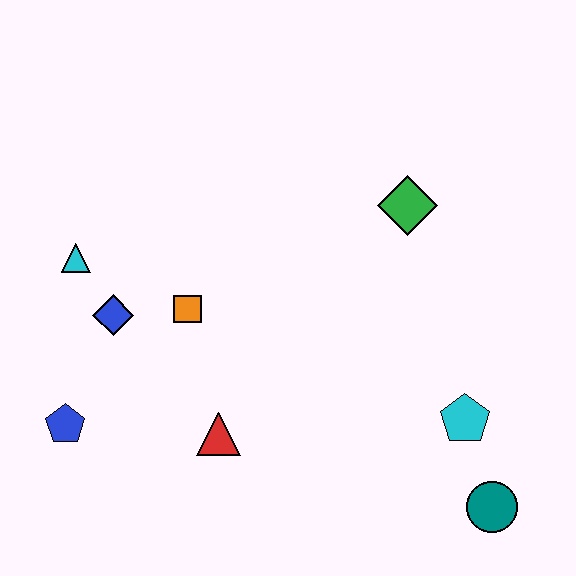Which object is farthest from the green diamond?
The blue pentagon is farthest from the green diamond.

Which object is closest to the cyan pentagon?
The teal circle is closest to the cyan pentagon.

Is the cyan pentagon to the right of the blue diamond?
Yes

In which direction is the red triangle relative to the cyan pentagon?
The red triangle is to the left of the cyan pentagon.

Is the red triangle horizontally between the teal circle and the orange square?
Yes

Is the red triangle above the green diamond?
No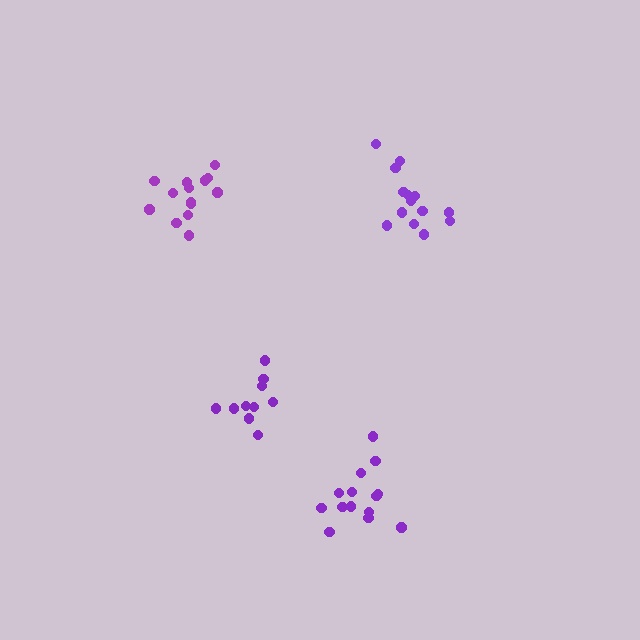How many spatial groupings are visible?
There are 4 spatial groupings.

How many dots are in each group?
Group 1: 10 dots, Group 2: 14 dots, Group 3: 14 dots, Group 4: 14 dots (52 total).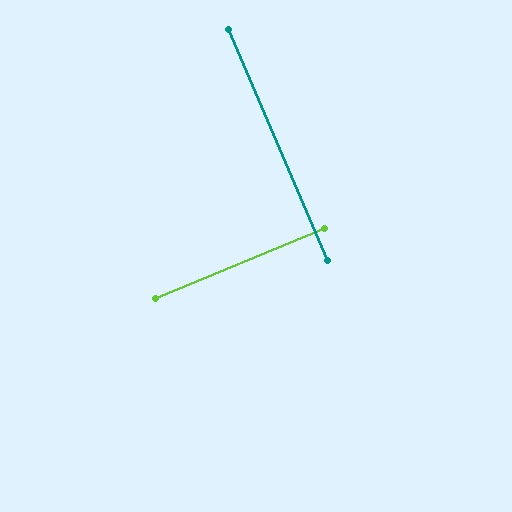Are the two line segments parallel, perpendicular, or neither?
Perpendicular — they meet at approximately 89°.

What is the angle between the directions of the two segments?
Approximately 89 degrees.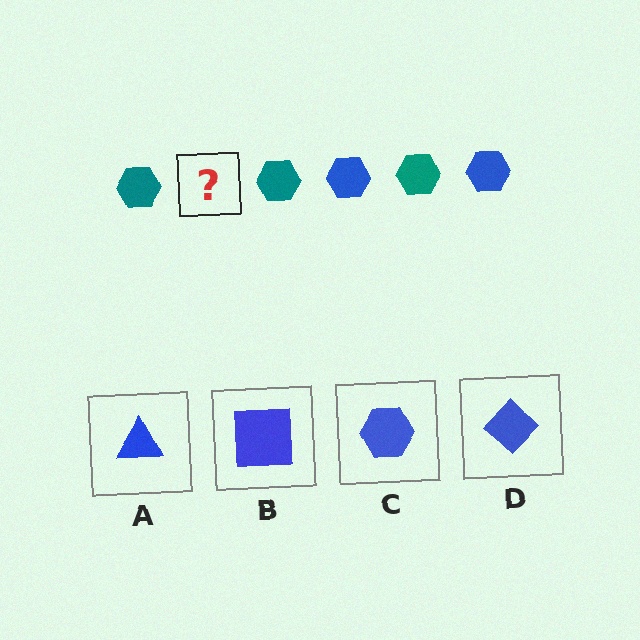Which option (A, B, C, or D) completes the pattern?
C.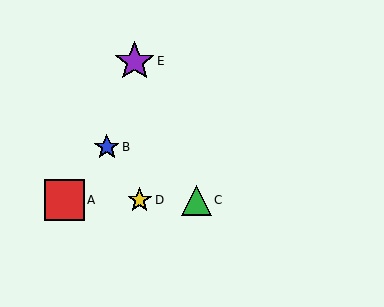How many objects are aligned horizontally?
3 objects (A, C, D) are aligned horizontally.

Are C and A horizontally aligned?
Yes, both are at y≈200.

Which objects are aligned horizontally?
Objects A, C, D are aligned horizontally.